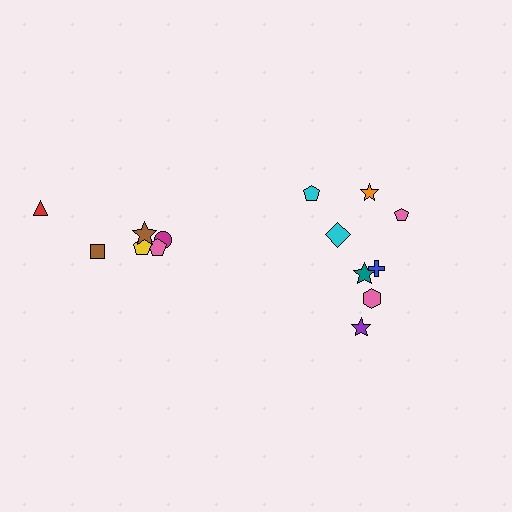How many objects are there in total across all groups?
There are 14 objects.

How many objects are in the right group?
There are 8 objects.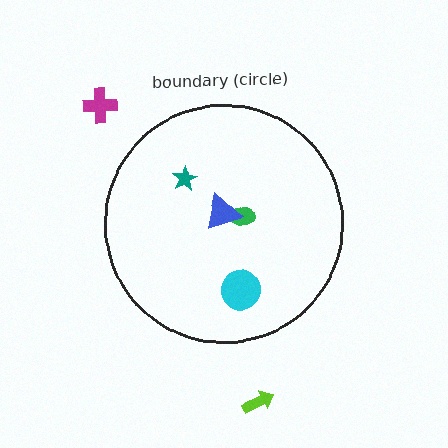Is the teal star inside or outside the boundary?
Inside.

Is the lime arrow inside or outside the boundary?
Outside.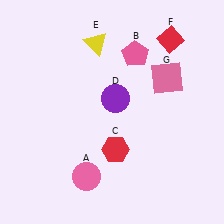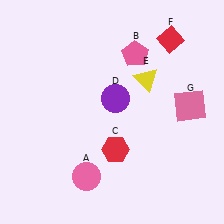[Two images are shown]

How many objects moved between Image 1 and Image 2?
2 objects moved between the two images.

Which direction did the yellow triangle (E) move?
The yellow triangle (E) moved right.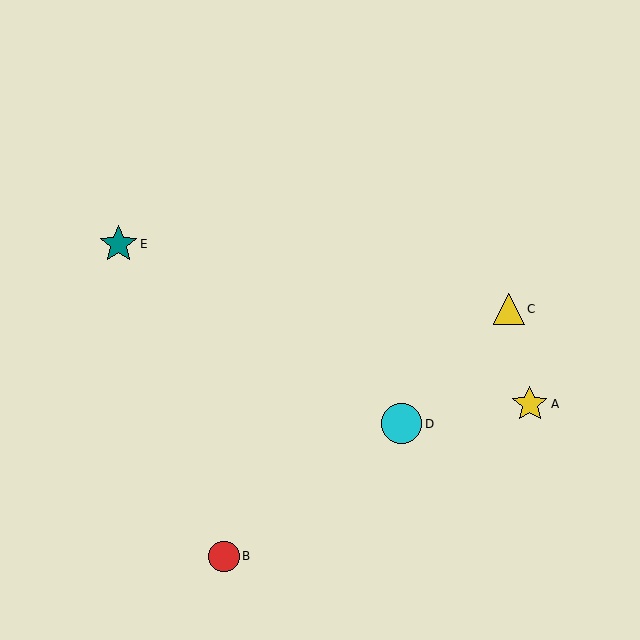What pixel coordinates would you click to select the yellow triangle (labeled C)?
Click at (509, 309) to select the yellow triangle C.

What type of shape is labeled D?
Shape D is a cyan circle.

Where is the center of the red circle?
The center of the red circle is at (224, 556).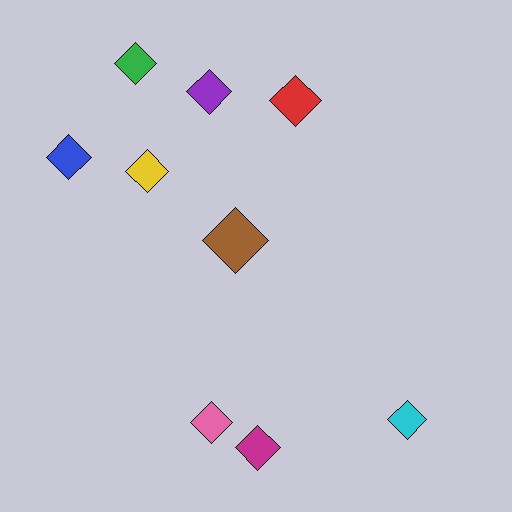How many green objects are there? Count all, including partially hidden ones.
There is 1 green object.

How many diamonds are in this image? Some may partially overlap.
There are 9 diamonds.